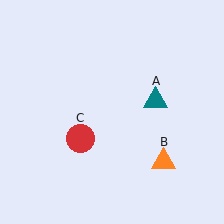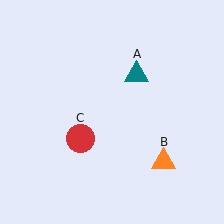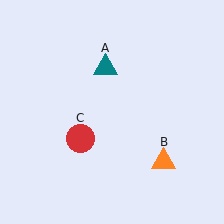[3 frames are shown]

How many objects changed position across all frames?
1 object changed position: teal triangle (object A).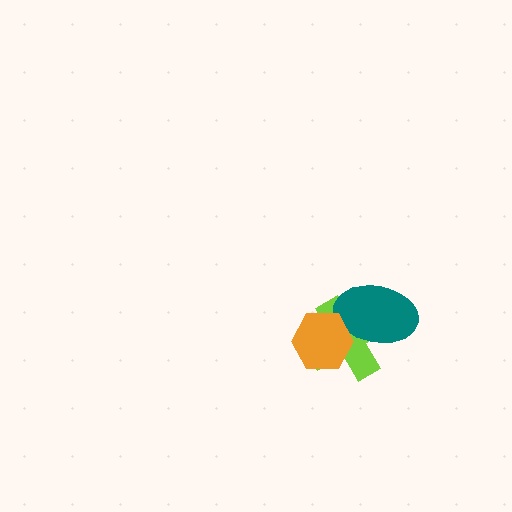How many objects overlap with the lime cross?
2 objects overlap with the lime cross.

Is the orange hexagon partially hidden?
No, no other shape covers it.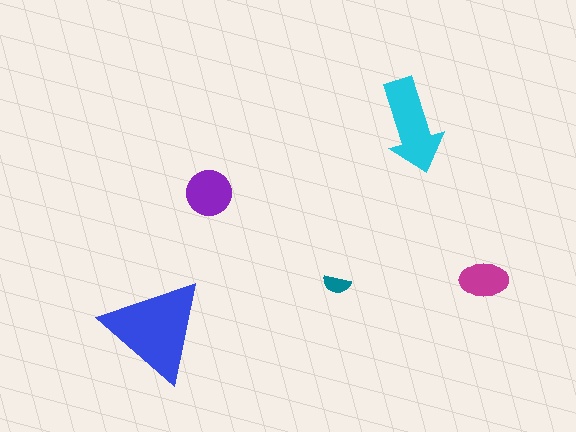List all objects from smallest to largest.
The teal semicircle, the magenta ellipse, the purple circle, the cyan arrow, the blue triangle.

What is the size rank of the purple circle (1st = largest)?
3rd.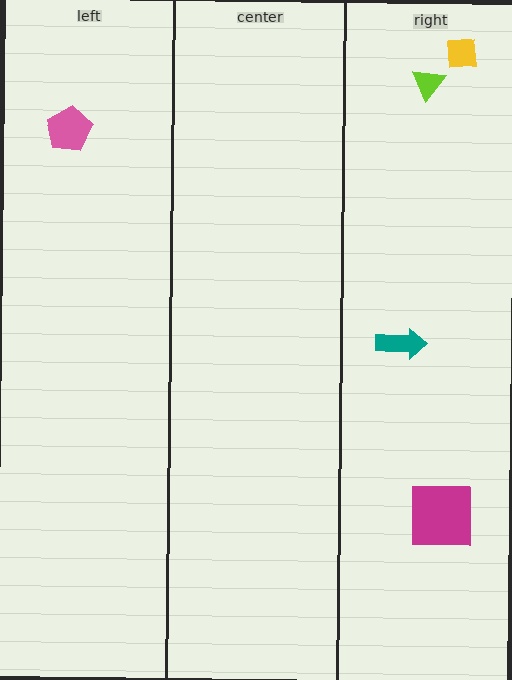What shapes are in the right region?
The teal arrow, the magenta square, the yellow square, the lime triangle.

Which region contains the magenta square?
The right region.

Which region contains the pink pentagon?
The left region.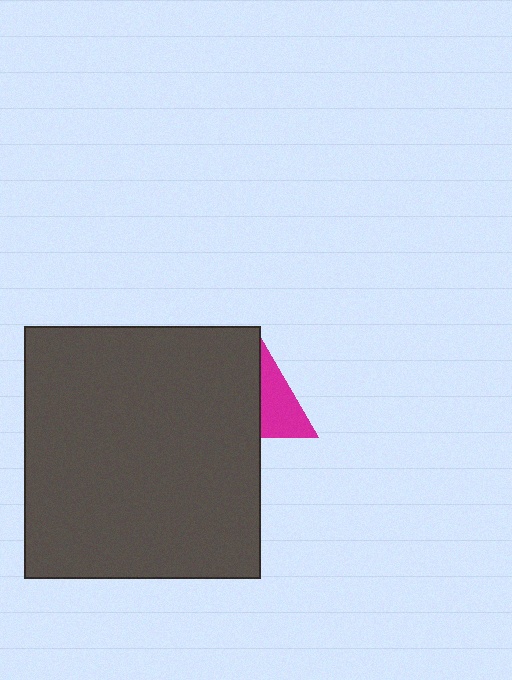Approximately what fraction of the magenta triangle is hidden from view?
Roughly 58% of the magenta triangle is hidden behind the dark gray rectangle.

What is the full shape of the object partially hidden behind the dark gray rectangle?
The partially hidden object is a magenta triangle.